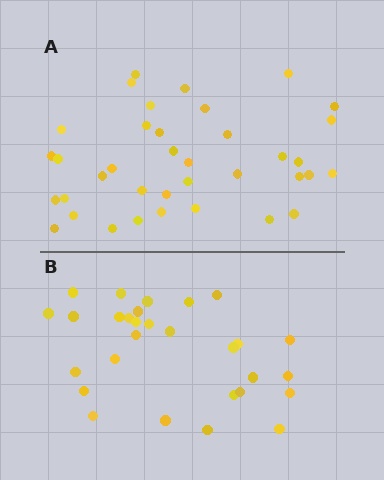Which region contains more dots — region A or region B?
Region A (the top region) has more dots.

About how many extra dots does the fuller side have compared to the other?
Region A has roughly 8 or so more dots than region B.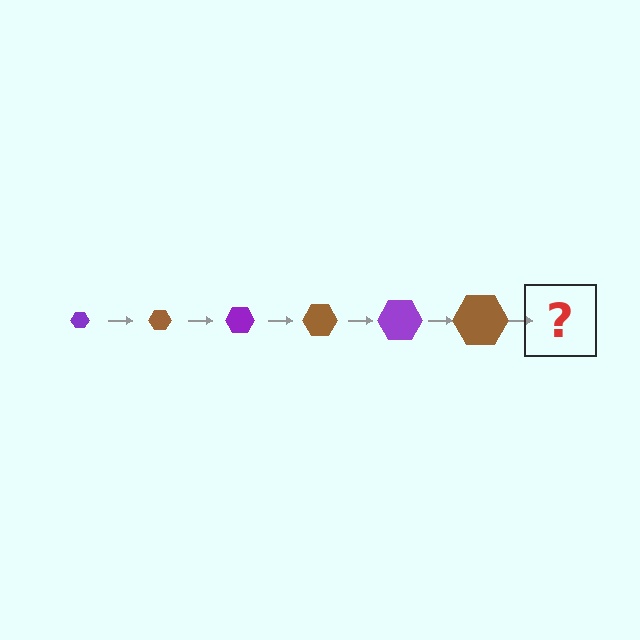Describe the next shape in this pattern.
It should be a purple hexagon, larger than the previous one.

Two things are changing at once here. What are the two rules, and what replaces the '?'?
The two rules are that the hexagon grows larger each step and the color cycles through purple and brown. The '?' should be a purple hexagon, larger than the previous one.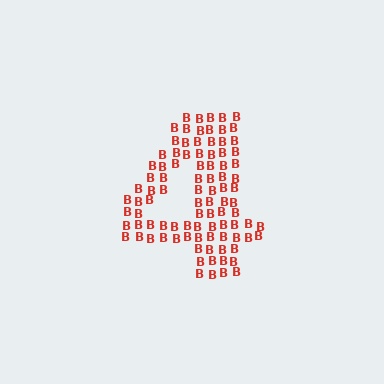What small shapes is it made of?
It is made of small letter B's.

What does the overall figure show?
The overall figure shows the digit 4.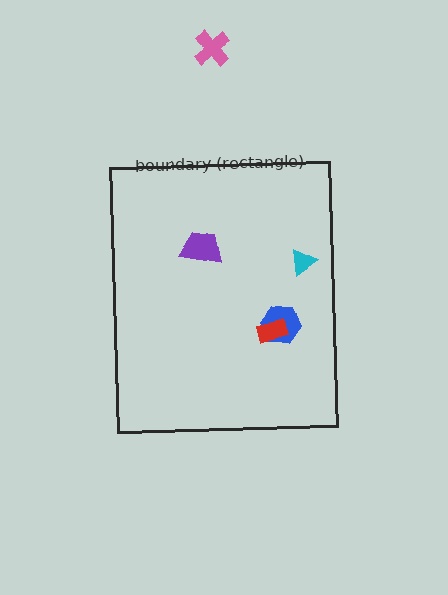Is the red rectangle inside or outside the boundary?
Inside.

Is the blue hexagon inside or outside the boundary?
Inside.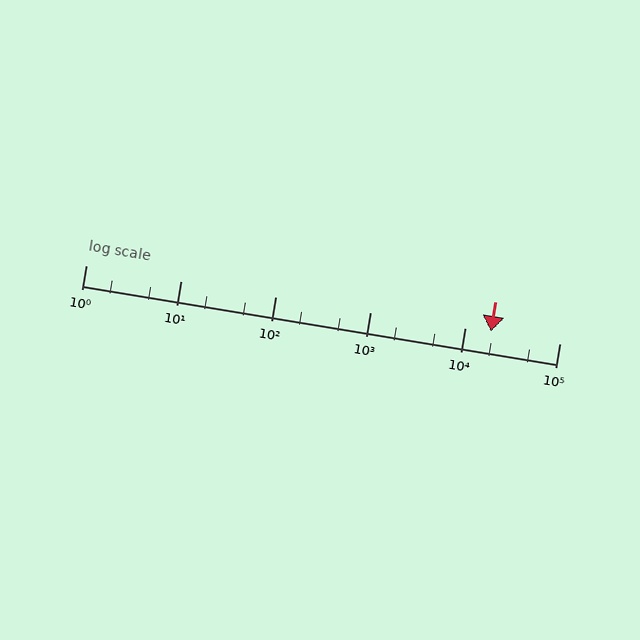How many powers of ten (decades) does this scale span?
The scale spans 5 decades, from 1 to 100000.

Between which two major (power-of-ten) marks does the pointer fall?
The pointer is between 10000 and 100000.